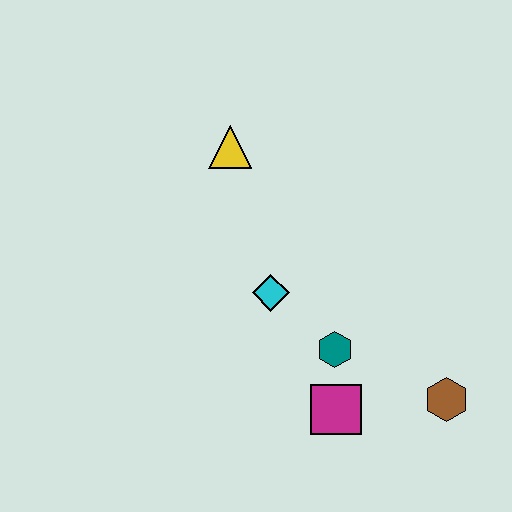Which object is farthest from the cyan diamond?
The brown hexagon is farthest from the cyan diamond.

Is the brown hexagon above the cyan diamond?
No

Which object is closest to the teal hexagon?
The magenta square is closest to the teal hexagon.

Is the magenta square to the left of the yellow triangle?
No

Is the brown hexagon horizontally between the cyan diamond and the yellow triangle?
No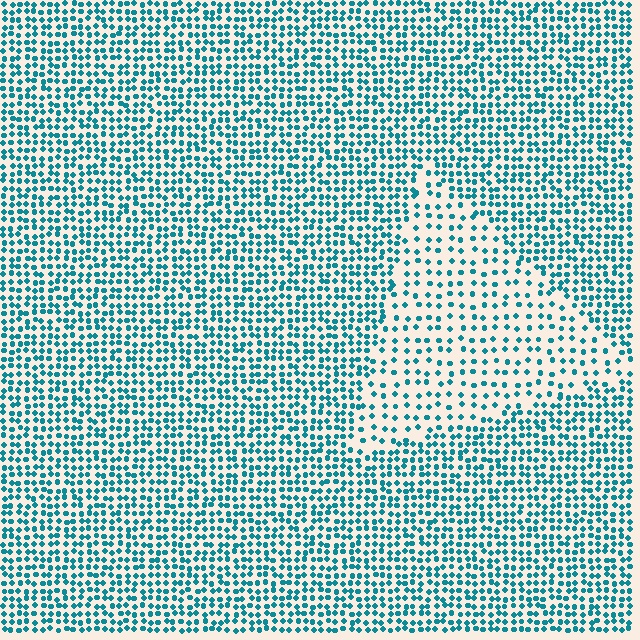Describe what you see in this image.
The image contains small teal elements arranged at two different densities. A triangle-shaped region is visible where the elements are less densely packed than the surrounding area.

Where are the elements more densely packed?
The elements are more densely packed outside the triangle boundary.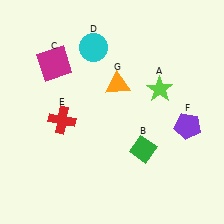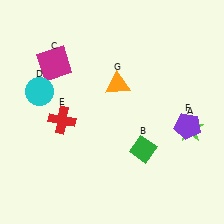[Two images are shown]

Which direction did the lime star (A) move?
The lime star (A) moved down.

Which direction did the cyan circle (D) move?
The cyan circle (D) moved left.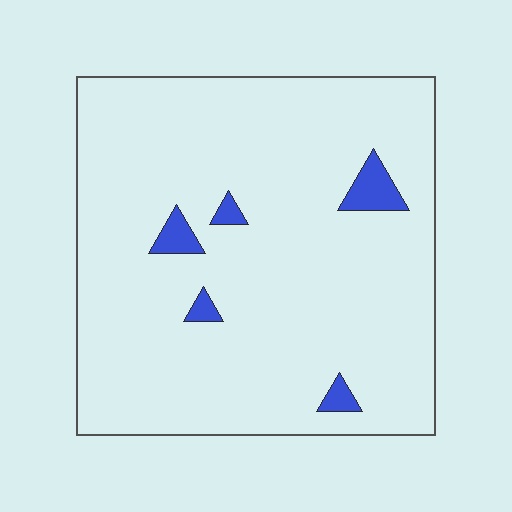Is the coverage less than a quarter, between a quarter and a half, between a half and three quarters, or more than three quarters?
Less than a quarter.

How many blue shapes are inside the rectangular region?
5.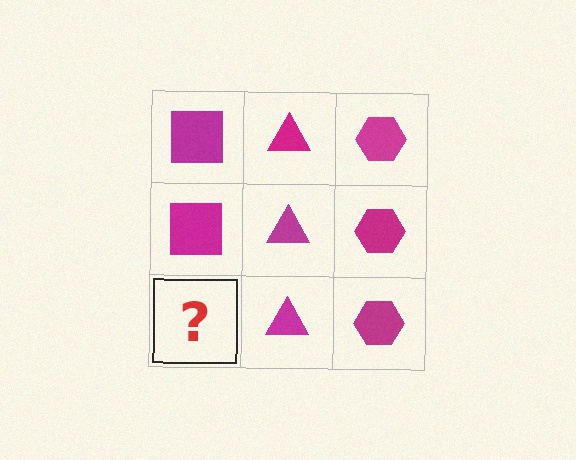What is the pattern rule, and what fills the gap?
The rule is that each column has a consistent shape. The gap should be filled with a magenta square.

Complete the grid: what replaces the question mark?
The question mark should be replaced with a magenta square.